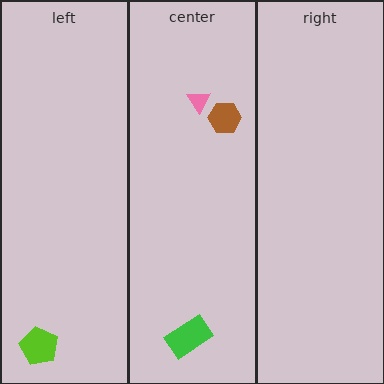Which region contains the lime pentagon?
The left region.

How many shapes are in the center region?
3.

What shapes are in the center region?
The pink triangle, the brown hexagon, the green rectangle.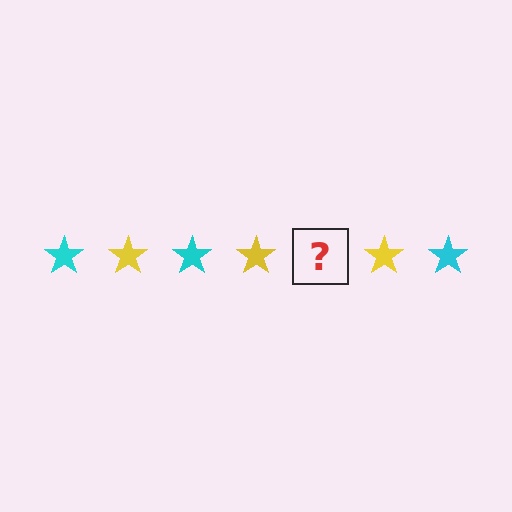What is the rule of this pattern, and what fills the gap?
The rule is that the pattern cycles through cyan, yellow stars. The gap should be filled with a cyan star.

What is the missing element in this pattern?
The missing element is a cyan star.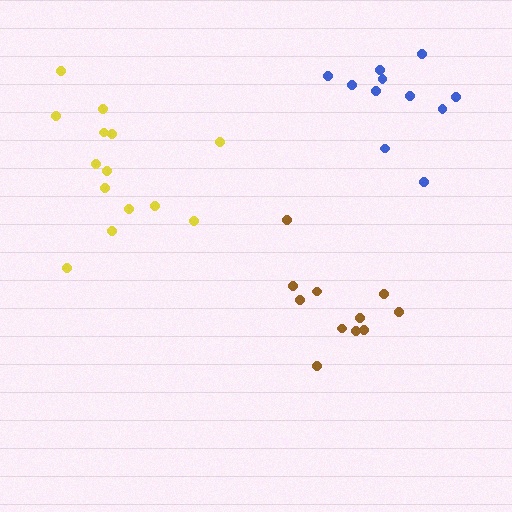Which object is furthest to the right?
The blue cluster is rightmost.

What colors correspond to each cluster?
The clusters are colored: yellow, brown, blue.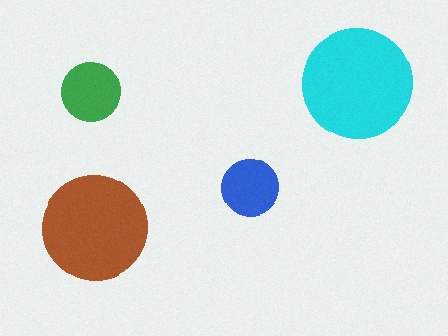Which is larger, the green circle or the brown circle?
The brown one.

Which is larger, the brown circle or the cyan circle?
The cyan one.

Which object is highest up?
The cyan circle is topmost.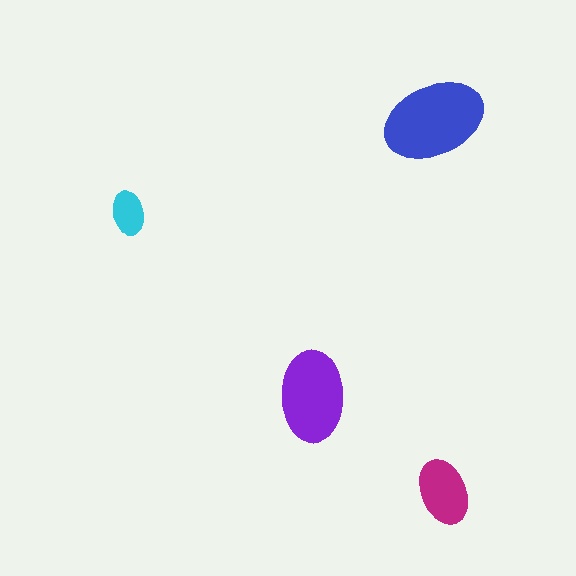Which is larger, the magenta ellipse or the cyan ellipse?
The magenta one.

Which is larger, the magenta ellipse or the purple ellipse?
The purple one.